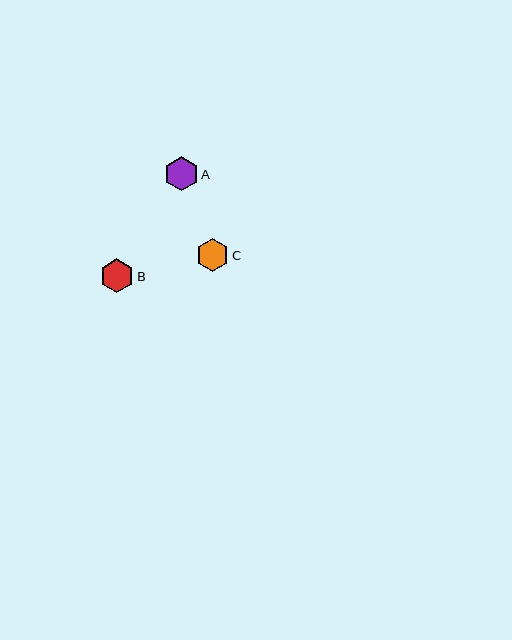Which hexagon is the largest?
Hexagon A is the largest with a size of approximately 34 pixels.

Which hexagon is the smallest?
Hexagon C is the smallest with a size of approximately 32 pixels.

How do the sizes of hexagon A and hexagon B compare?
Hexagon A and hexagon B are approximately the same size.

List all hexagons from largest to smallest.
From largest to smallest: A, B, C.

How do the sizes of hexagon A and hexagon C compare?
Hexagon A and hexagon C are approximately the same size.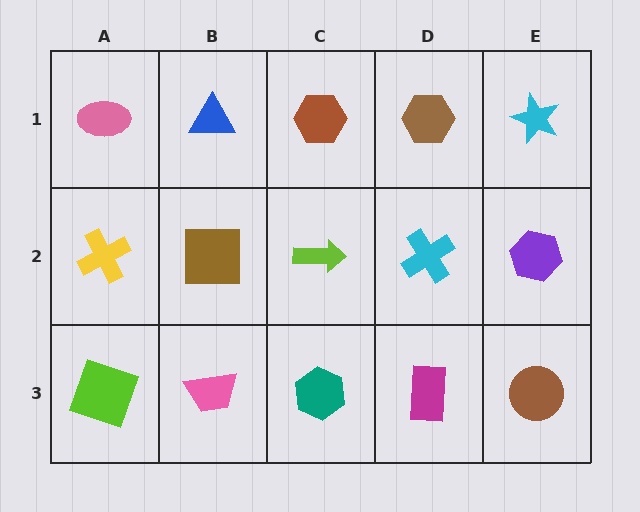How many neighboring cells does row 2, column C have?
4.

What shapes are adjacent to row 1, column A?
A yellow cross (row 2, column A), a blue triangle (row 1, column B).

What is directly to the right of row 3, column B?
A teal hexagon.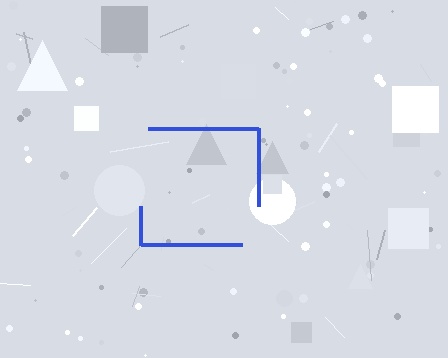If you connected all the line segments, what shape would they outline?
They would outline a square.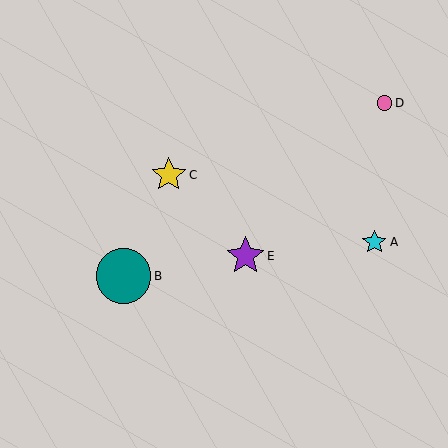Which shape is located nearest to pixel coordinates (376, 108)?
The pink circle (labeled D) at (384, 103) is nearest to that location.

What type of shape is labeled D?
Shape D is a pink circle.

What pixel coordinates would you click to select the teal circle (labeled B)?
Click at (123, 276) to select the teal circle B.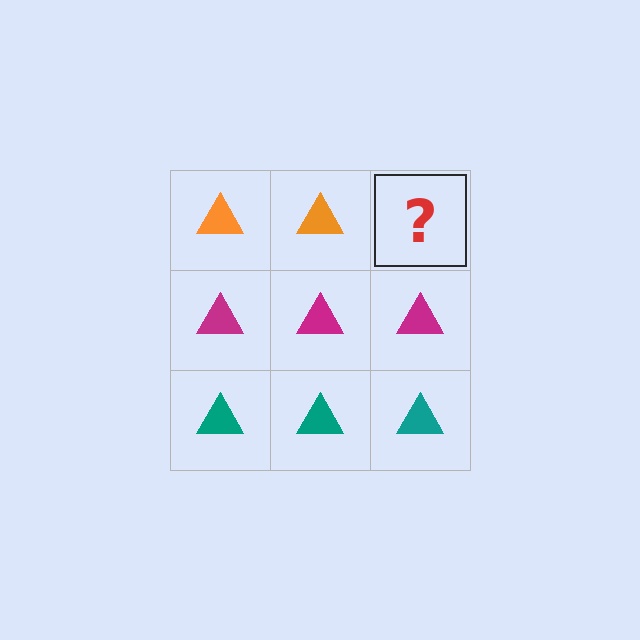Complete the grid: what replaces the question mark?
The question mark should be replaced with an orange triangle.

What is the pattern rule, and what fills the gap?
The rule is that each row has a consistent color. The gap should be filled with an orange triangle.